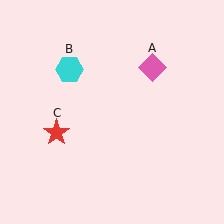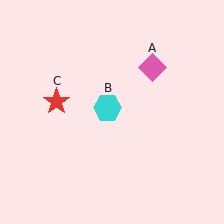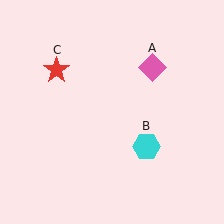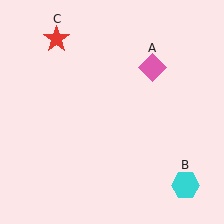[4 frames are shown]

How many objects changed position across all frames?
2 objects changed position: cyan hexagon (object B), red star (object C).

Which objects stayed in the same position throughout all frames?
Pink diamond (object A) remained stationary.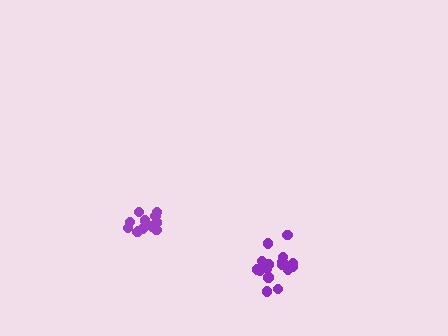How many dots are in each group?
Group 1: 13 dots, Group 2: 16 dots (29 total).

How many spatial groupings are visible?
There are 2 spatial groupings.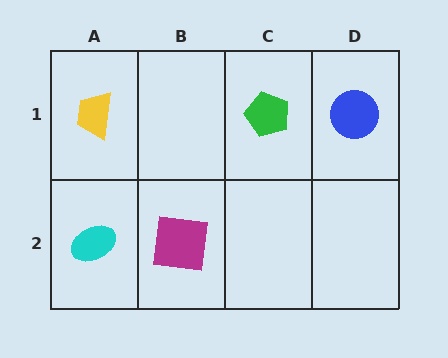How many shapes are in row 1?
3 shapes.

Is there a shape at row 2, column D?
No, that cell is empty.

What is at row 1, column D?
A blue circle.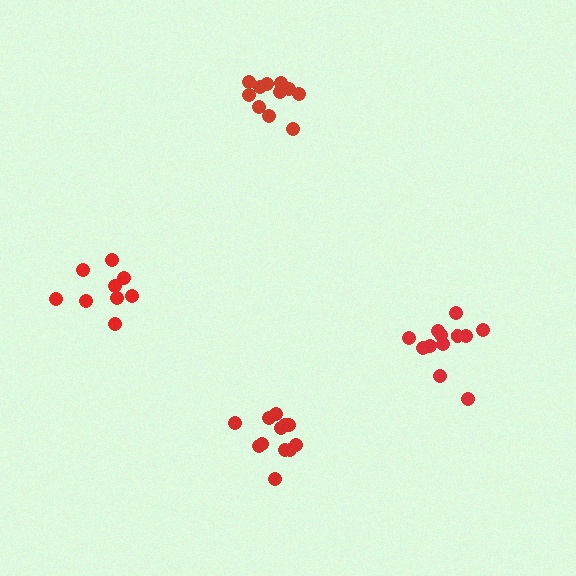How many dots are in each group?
Group 1: 12 dots, Group 2: 12 dots, Group 3: 11 dots, Group 4: 9 dots (44 total).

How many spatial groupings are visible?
There are 4 spatial groupings.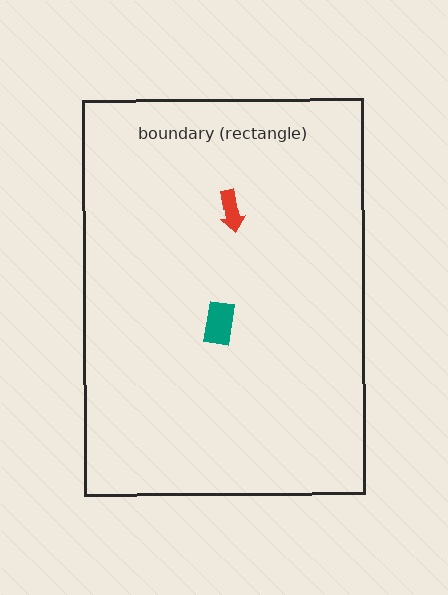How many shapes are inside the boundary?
2 inside, 0 outside.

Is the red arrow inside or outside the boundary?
Inside.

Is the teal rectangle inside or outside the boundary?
Inside.